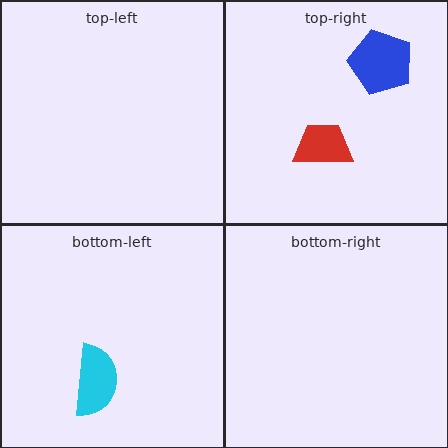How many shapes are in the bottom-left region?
1.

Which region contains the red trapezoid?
The top-right region.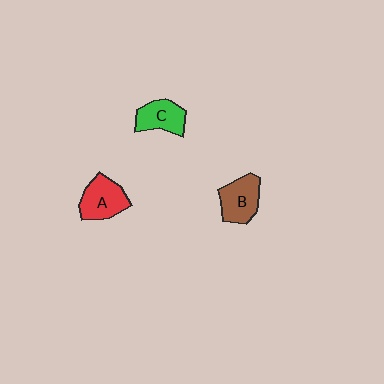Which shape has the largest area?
Shape A (red).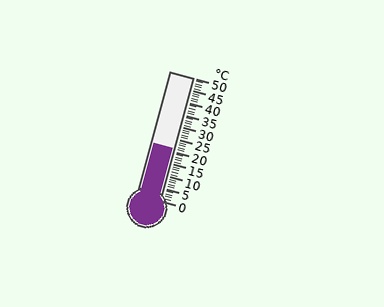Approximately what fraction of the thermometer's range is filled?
The thermometer is filled to approximately 40% of its range.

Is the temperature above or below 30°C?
The temperature is below 30°C.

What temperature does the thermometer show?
The thermometer shows approximately 21°C.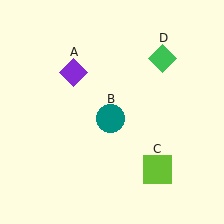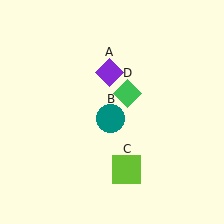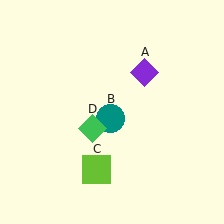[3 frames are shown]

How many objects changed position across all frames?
3 objects changed position: purple diamond (object A), lime square (object C), green diamond (object D).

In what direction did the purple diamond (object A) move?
The purple diamond (object A) moved right.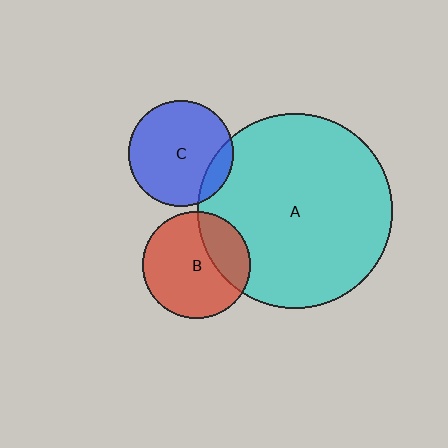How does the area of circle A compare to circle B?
Approximately 3.3 times.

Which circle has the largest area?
Circle A (cyan).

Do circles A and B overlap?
Yes.